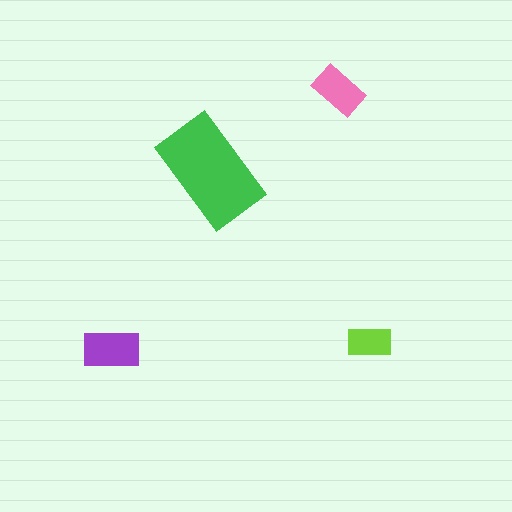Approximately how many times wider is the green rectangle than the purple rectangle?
About 2 times wider.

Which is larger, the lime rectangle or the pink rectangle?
The pink one.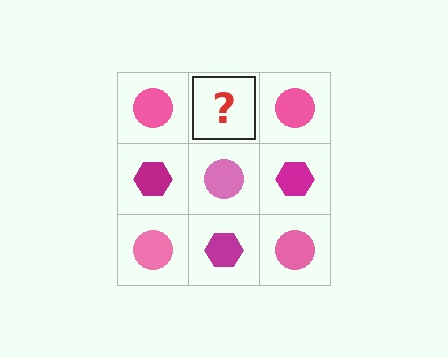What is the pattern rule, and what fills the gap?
The rule is that it alternates pink circle and magenta hexagon in a checkerboard pattern. The gap should be filled with a magenta hexagon.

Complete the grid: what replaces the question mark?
The question mark should be replaced with a magenta hexagon.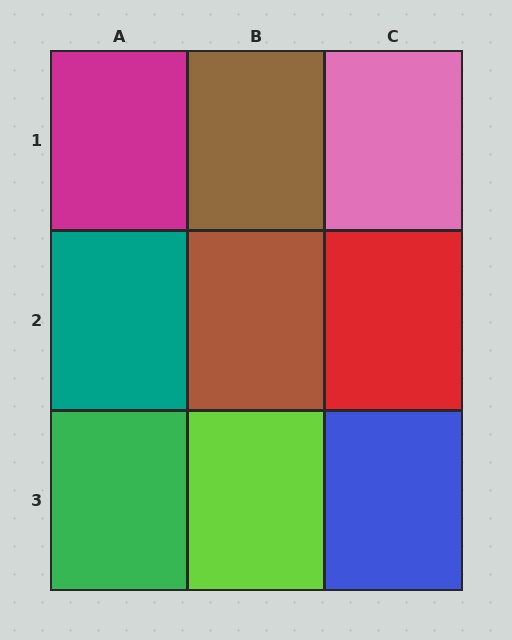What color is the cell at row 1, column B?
Brown.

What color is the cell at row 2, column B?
Brown.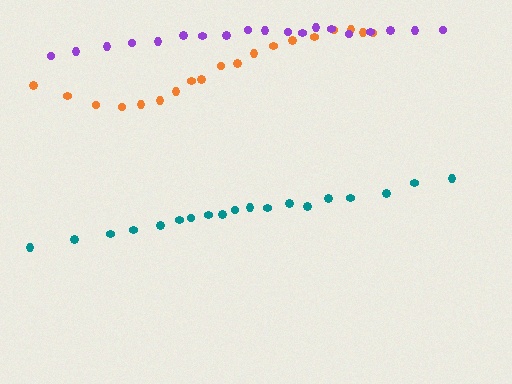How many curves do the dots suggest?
There are 3 distinct paths.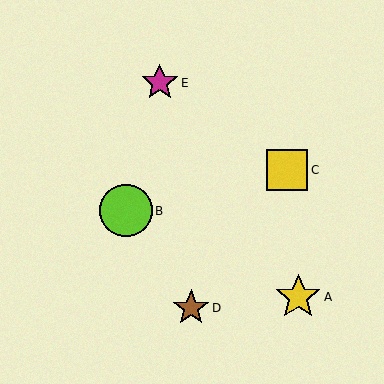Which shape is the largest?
The lime circle (labeled B) is the largest.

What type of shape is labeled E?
Shape E is a magenta star.